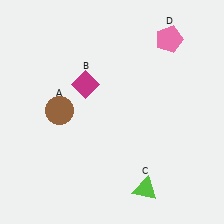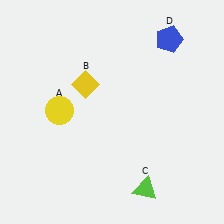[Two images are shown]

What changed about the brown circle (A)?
In Image 1, A is brown. In Image 2, it changed to yellow.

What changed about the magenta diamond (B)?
In Image 1, B is magenta. In Image 2, it changed to yellow.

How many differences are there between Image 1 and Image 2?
There are 3 differences between the two images.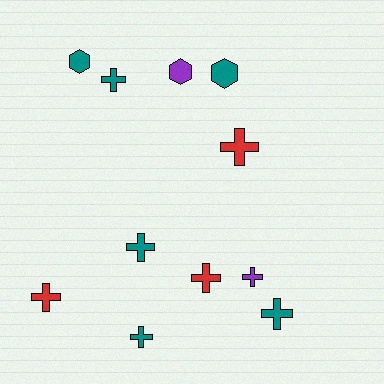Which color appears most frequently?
Teal, with 6 objects.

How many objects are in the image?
There are 11 objects.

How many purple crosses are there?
There is 1 purple cross.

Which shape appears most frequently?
Cross, with 8 objects.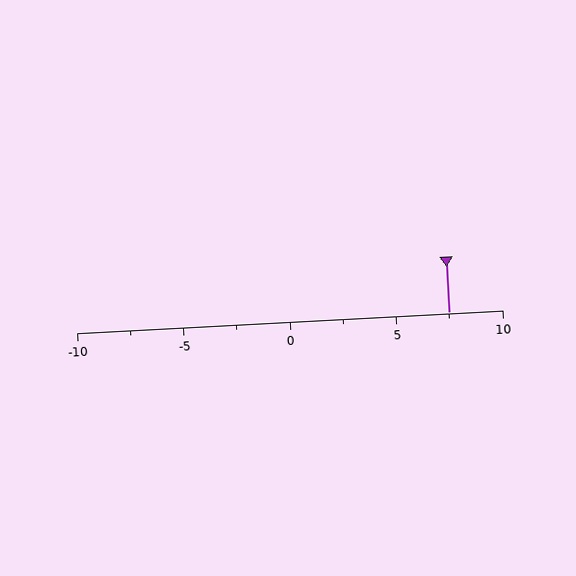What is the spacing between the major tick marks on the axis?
The major ticks are spaced 5 apart.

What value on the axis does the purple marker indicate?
The marker indicates approximately 7.5.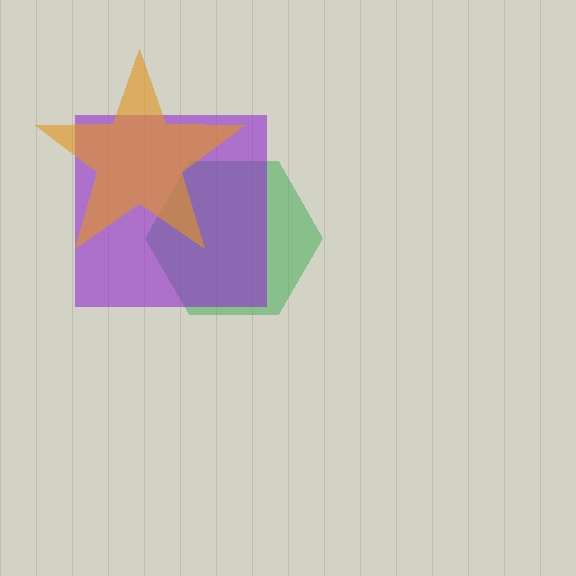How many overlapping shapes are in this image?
There are 3 overlapping shapes in the image.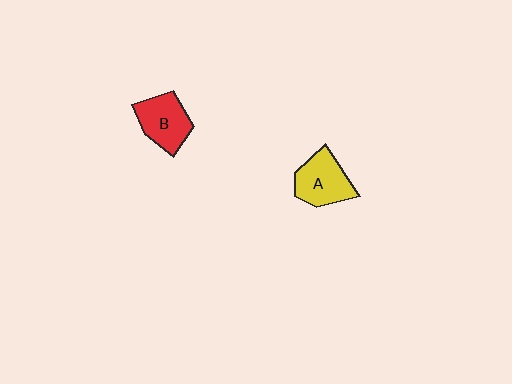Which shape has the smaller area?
Shape B (red).